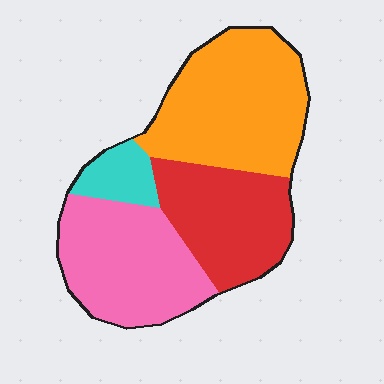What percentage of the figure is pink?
Pink covers roughly 30% of the figure.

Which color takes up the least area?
Cyan, at roughly 10%.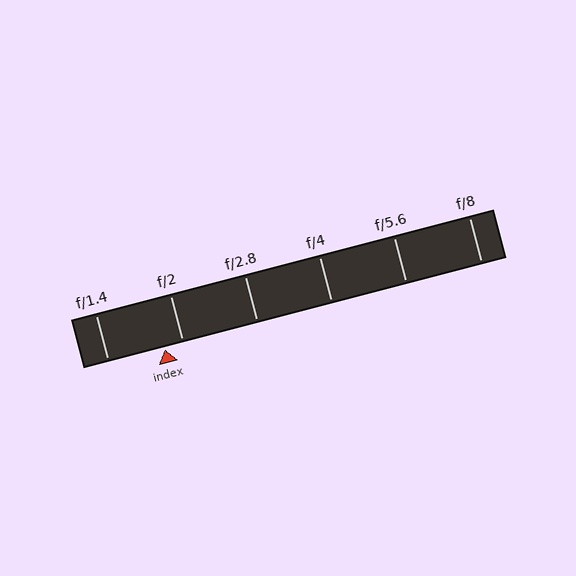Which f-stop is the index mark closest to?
The index mark is closest to f/2.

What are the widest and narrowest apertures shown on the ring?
The widest aperture shown is f/1.4 and the narrowest is f/8.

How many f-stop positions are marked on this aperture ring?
There are 6 f-stop positions marked.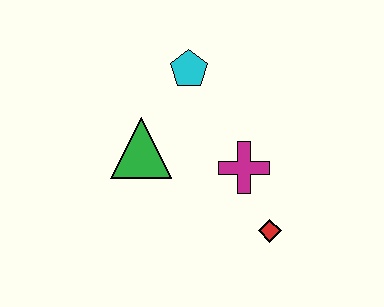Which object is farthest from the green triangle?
The red diamond is farthest from the green triangle.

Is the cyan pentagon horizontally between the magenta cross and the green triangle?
Yes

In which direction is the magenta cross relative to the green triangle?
The magenta cross is to the right of the green triangle.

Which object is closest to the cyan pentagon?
The green triangle is closest to the cyan pentagon.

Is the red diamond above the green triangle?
No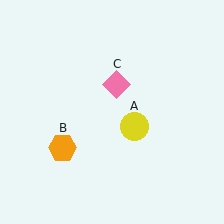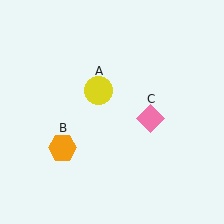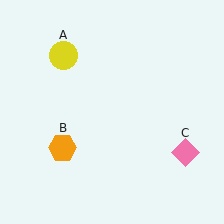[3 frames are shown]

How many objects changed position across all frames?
2 objects changed position: yellow circle (object A), pink diamond (object C).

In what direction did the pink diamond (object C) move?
The pink diamond (object C) moved down and to the right.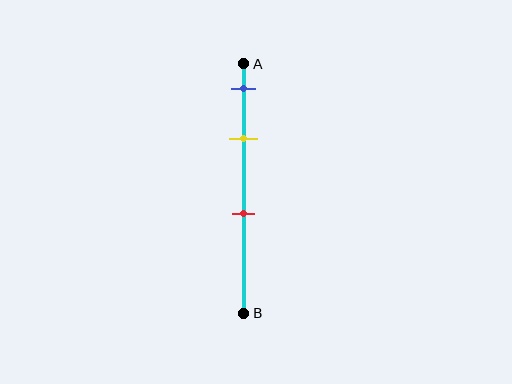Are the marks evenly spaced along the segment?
No, the marks are not evenly spaced.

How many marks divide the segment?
There are 3 marks dividing the segment.